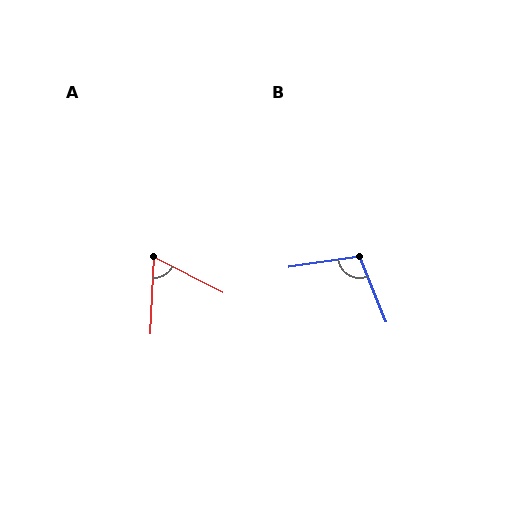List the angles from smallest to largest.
A (66°), B (103°).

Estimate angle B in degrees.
Approximately 103 degrees.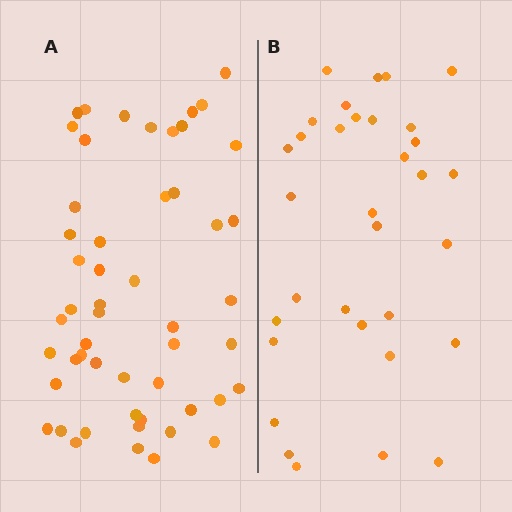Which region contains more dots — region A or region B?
Region A (the left region) has more dots.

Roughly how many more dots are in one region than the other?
Region A has approximately 20 more dots than region B.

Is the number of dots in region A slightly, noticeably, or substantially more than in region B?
Region A has substantially more. The ratio is roughly 1.6 to 1.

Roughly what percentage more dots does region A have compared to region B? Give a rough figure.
About 60% more.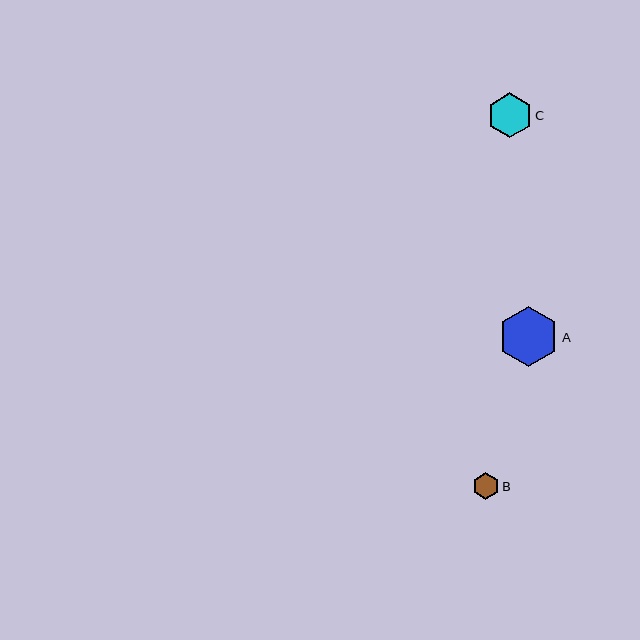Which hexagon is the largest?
Hexagon A is the largest with a size of approximately 60 pixels.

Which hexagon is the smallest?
Hexagon B is the smallest with a size of approximately 26 pixels.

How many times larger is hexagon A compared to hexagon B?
Hexagon A is approximately 2.3 times the size of hexagon B.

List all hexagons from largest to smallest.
From largest to smallest: A, C, B.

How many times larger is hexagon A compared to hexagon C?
Hexagon A is approximately 1.3 times the size of hexagon C.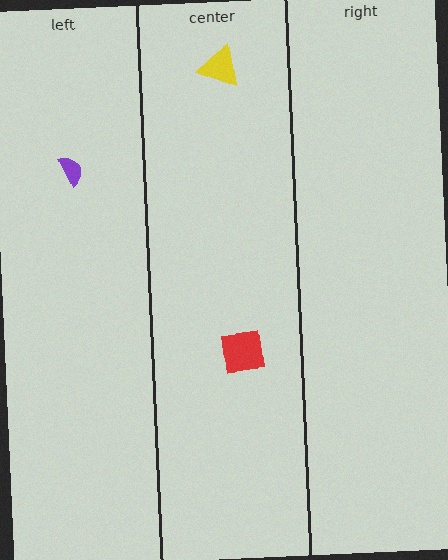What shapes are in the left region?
The purple semicircle.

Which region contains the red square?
The center region.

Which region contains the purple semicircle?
The left region.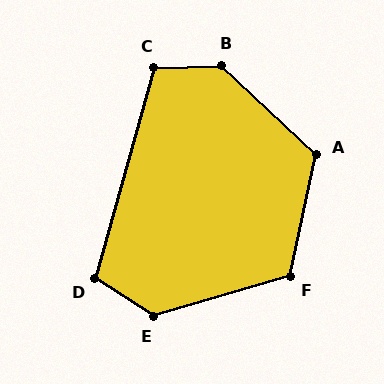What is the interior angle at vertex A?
Approximately 121 degrees (obtuse).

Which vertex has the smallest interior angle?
D, at approximately 107 degrees.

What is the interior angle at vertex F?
Approximately 118 degrees (obtuse).